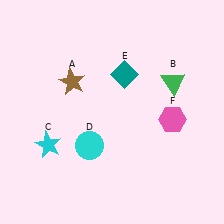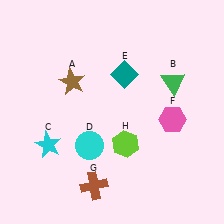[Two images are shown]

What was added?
A brown cross (G), a lime hexagon (H) were added in Image 2.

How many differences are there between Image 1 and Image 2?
There are 2 differences between the two images.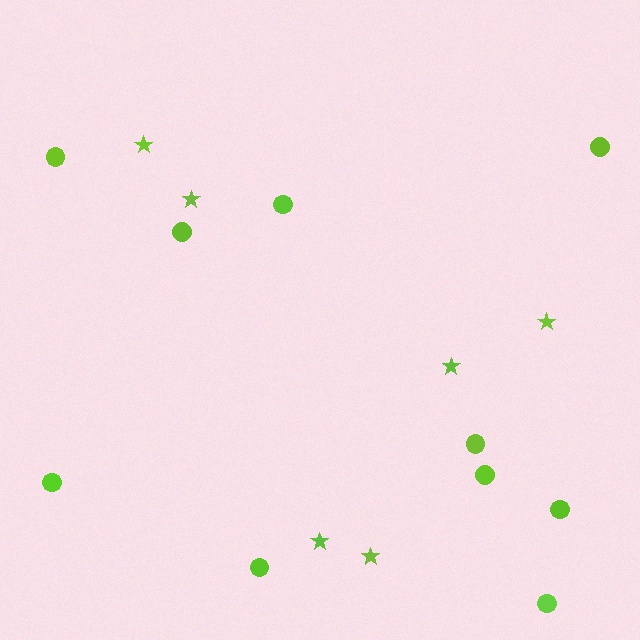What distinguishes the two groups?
There are 2 groups: one group of circles (10) and one group of stars (6).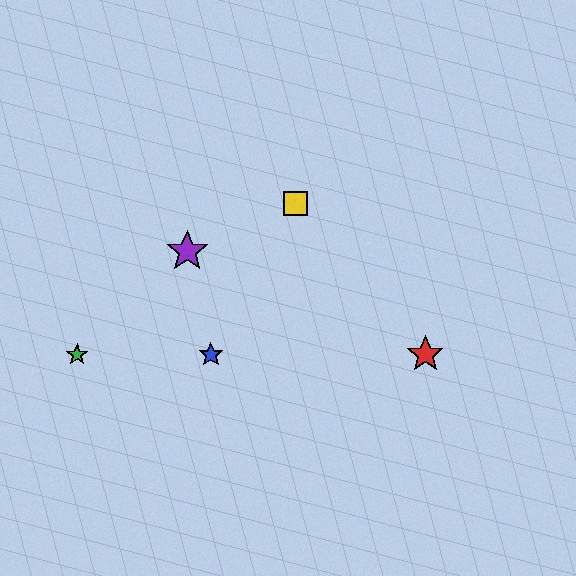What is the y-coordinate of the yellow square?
The yellow square is at y≈204.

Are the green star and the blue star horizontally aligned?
Yes, both are at y≈354.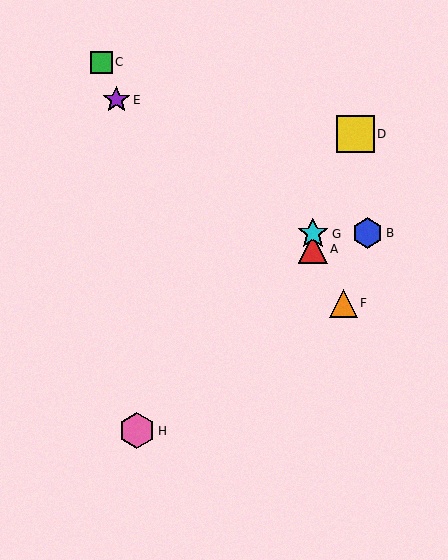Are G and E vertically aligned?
No, G is at x≈313 and E is at x≈116.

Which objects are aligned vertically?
Objects A, G are aligned vertically.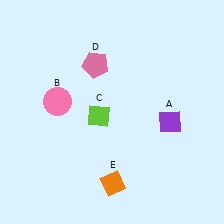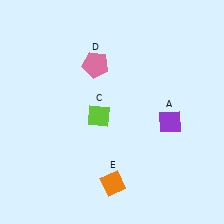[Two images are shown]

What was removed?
The pink circle (B) was removed in Image 2.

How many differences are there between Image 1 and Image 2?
There is 1 difference between the two images.